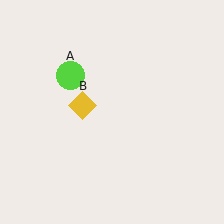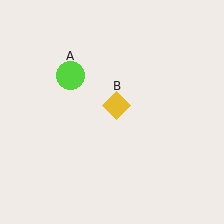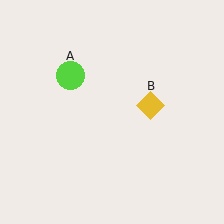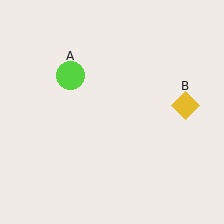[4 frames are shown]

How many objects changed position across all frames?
1 object changed position: yellow diamond (object B).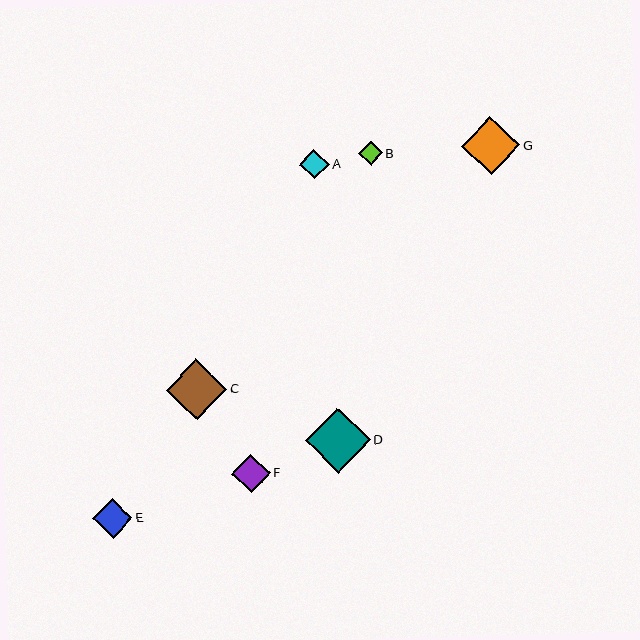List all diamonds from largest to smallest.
From largest to smallest: D, C, G, E, F, A, B.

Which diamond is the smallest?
Diamond B is the smallest with a size of approximately 24 pixels.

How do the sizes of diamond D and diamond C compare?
Diamond D and diamond C are approximately the same size.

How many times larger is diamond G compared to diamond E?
Diamond G is approximately 1.5 times the size of diamond E.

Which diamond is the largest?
Diamond D is the largest with a size of approximately 65 pixels.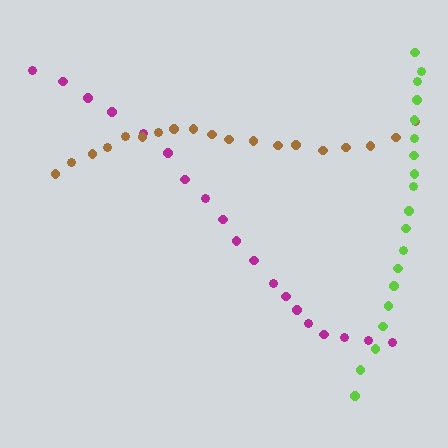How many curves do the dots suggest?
There are 3 distinct paths.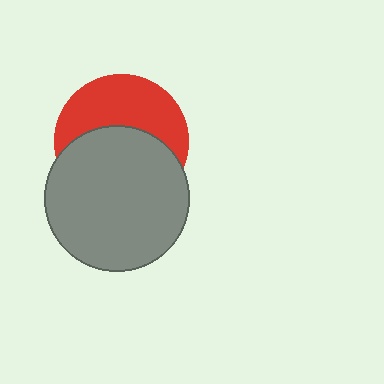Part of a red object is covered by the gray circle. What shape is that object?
It is a circle.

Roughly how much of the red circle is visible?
About half of it is visible (roughly 46%).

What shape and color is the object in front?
The object in front is a gray circle.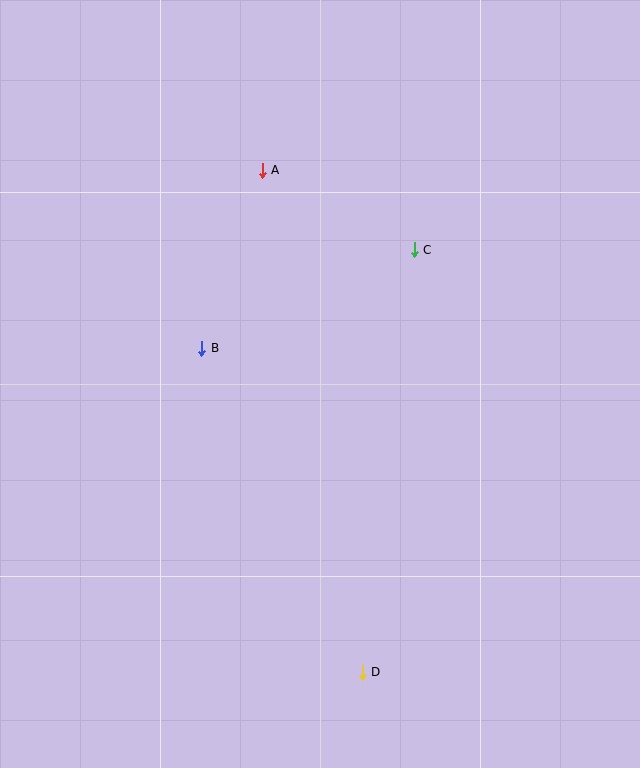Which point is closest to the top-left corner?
Point A is closest to the top-left corner.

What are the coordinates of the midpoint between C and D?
The midpoint between C and D is at (388, 461).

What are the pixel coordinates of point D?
Point D is at (362, 672).